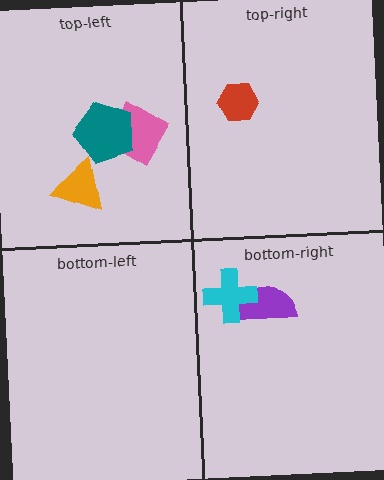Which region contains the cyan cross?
The bottom-right region.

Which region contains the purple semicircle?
The bottom-right region.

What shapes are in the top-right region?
The red hexagon.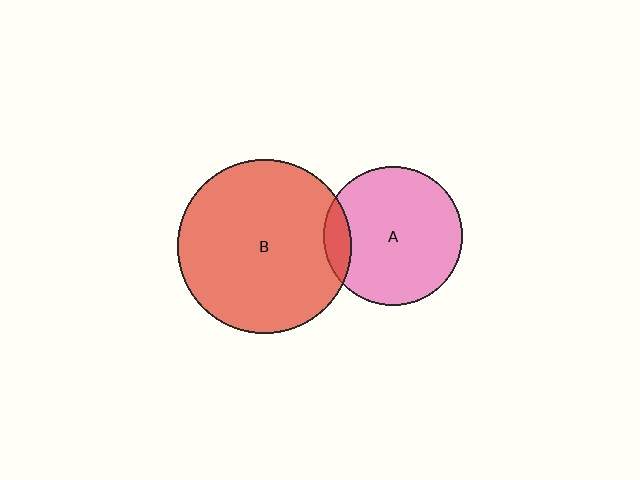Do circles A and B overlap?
Yes.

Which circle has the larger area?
Circle B (red).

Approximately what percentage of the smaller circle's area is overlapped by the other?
Approximately 10%.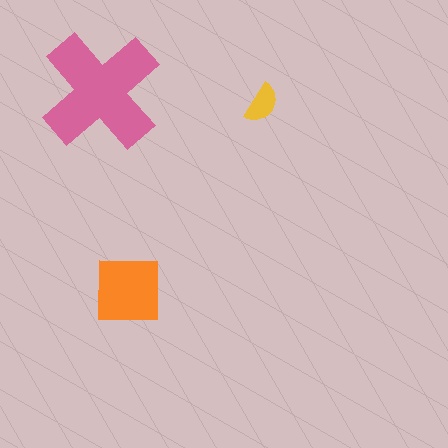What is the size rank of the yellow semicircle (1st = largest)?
3rd.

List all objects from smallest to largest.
The yellow semicircle, the orange square, the pink cross.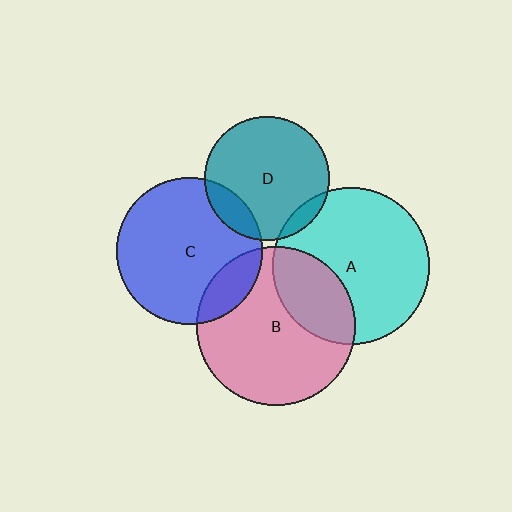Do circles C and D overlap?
Yes.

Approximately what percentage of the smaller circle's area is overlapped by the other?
Approximately 15%.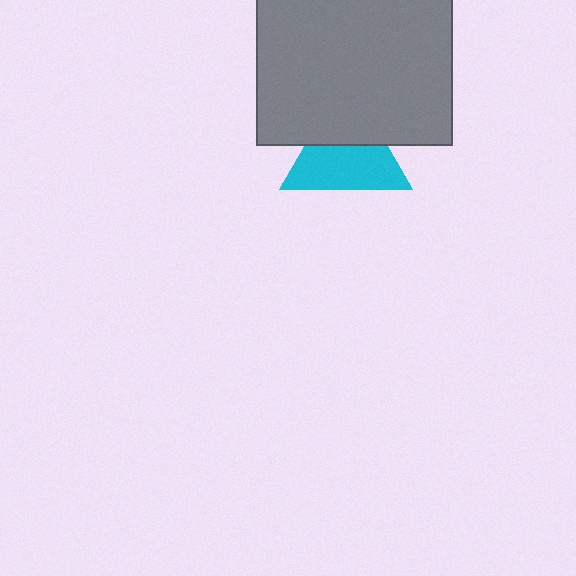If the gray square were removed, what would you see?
You would see the complete cyan triangle.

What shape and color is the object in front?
The object in front is a gray square.